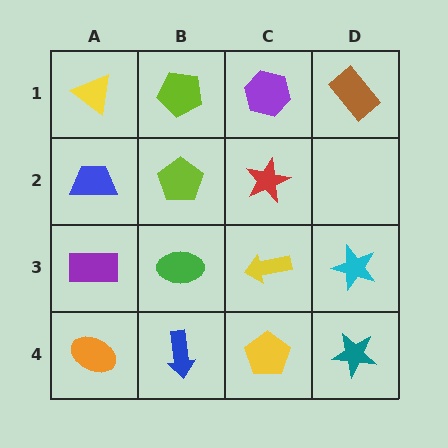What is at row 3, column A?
A purple rectangle.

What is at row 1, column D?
A brown rectangle.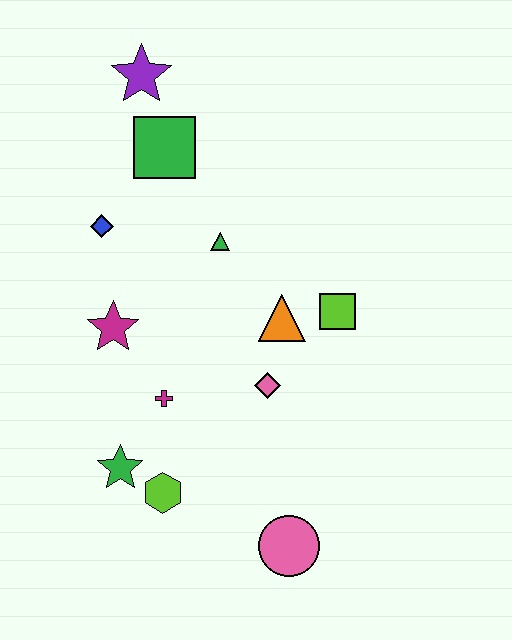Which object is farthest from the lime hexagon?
The purple star is farthest from the lime hexagon.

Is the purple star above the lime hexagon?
Yes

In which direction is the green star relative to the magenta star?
The green star is below the magenta star.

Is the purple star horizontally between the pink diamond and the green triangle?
No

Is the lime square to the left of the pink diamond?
No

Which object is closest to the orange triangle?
The lime square is closest to the orange triangle.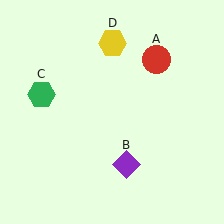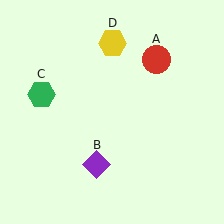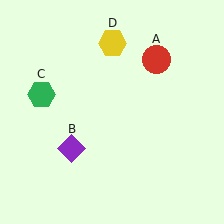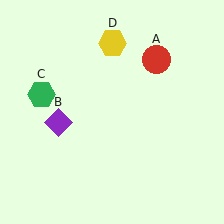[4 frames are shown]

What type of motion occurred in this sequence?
The purple diamond (object B) rotated clockwise around the center of the scene.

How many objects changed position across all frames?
1 object changed position: purple diamond (object B).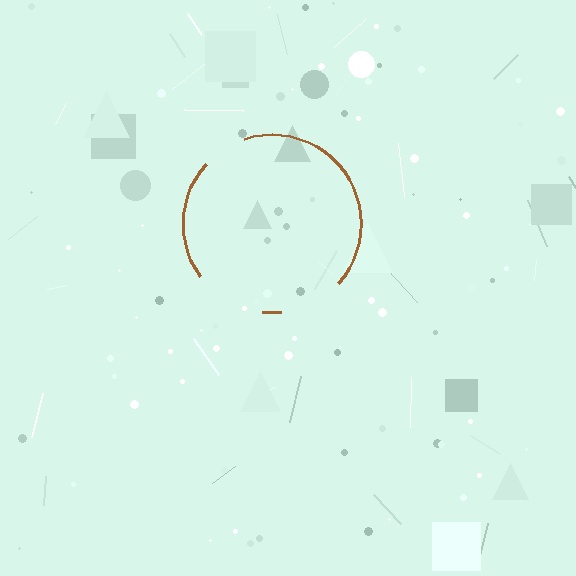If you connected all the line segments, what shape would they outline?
They would outline a circle.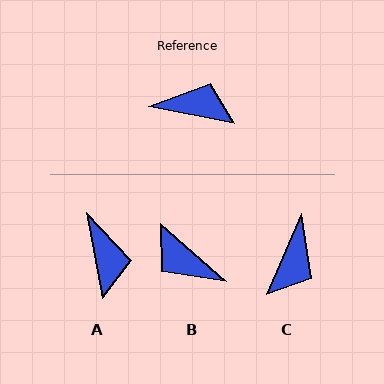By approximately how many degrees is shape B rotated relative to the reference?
Approximately 150 degrees counter-clockwise.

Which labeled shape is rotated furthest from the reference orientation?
B, about 150 degrees away.